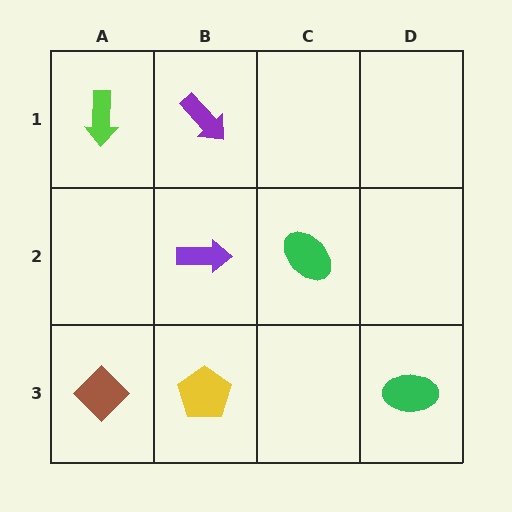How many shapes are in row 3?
3 shapes.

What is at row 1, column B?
A purple arrow.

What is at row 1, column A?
A lime arrow.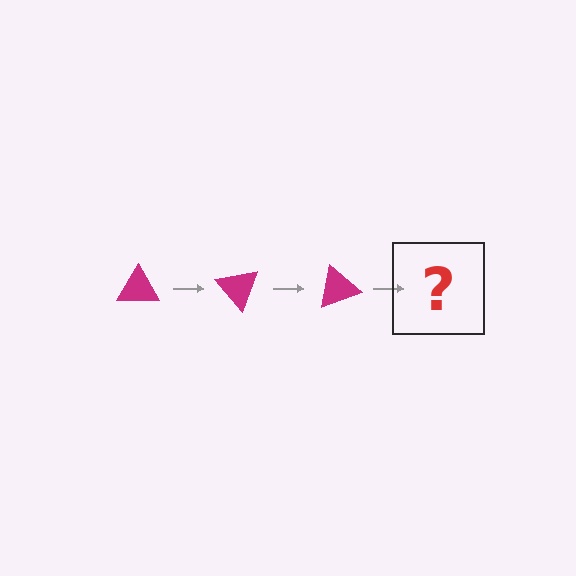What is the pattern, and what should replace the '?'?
The pattern is that the triangle rotates 50 degrees each step. The '?' should be a magenta triangle rotated 150 degrees.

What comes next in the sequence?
The next element should be a magenta triangle rotated 150 degrees.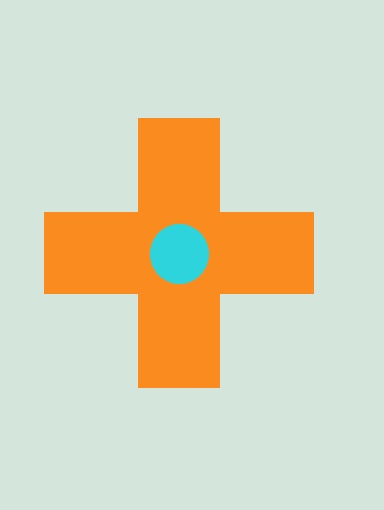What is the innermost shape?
The cyan circle.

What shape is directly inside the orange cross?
The cyan circle.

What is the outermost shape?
The orange cross.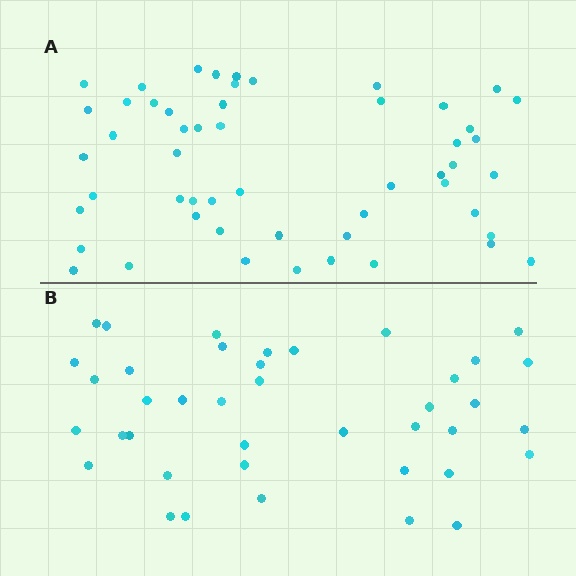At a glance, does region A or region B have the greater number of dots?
Region A (the top region) has more dots.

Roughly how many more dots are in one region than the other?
Region A has approximately 15 more dots than region B.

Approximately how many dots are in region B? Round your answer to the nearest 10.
About 40 dots.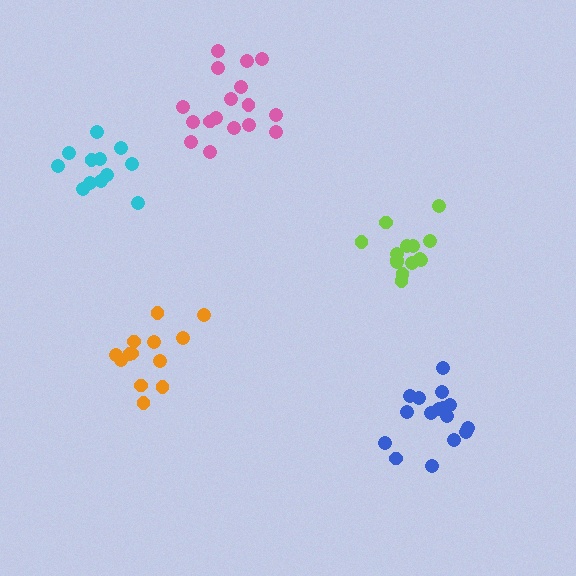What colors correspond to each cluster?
The clusters are colored: cyan, lime, blue, orange, pink.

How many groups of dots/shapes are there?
There are 5 groups.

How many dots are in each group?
Group 1: 12 dots, Group 2: 14 dots, Group 3: 16 dots, Group 4: 13 dots, Group 5: 17 dots (72 total).